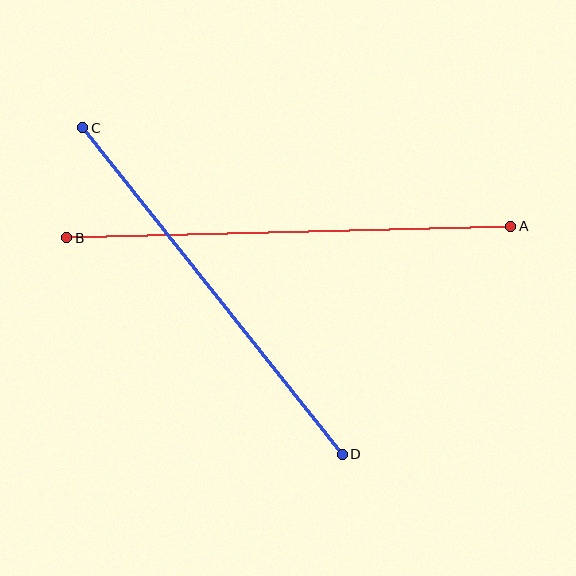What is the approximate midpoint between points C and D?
The midpoint is at approximately (212, 291) pixels.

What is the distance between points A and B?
The distance is approximately 444 pixels.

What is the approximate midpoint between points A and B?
The midpoint is at approximately (289, 232) pixels.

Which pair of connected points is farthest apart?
Points A and B are farthest apart.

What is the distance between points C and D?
The distance is approximately 417 pixels.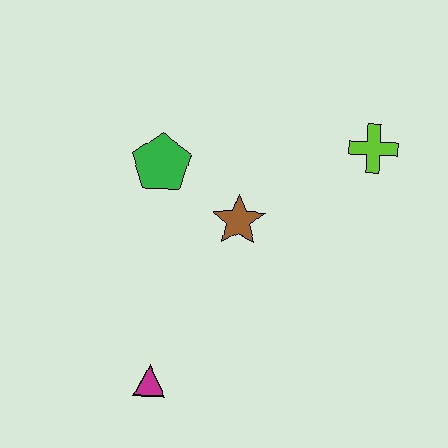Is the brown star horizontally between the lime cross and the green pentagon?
Yes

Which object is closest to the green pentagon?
The brown star is closest to the green pentagon.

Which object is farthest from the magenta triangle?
The lime cross is farthest from the magenta triangle.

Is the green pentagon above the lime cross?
No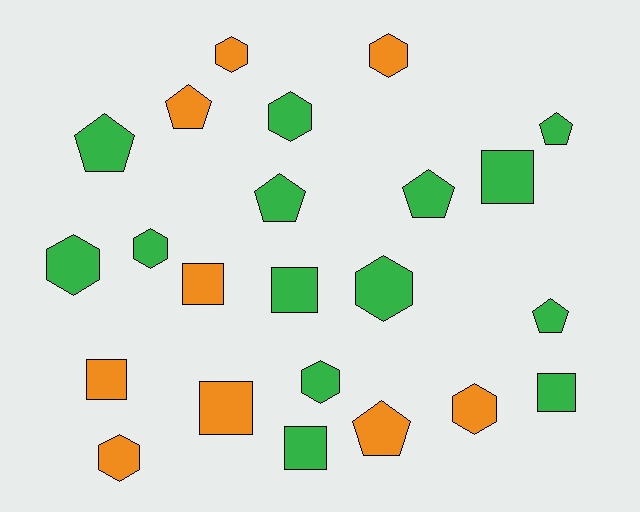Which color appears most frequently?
Green, with 14 objects.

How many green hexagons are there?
There are 5 green hexagons.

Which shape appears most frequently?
Hexagon, with 9 objects.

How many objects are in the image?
There are 23 objects.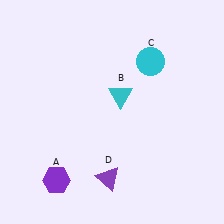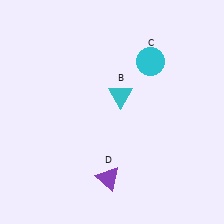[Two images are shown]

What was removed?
The purple hexagon (A) was removed in Image 2.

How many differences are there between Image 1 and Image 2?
There is 1 difference between the two images.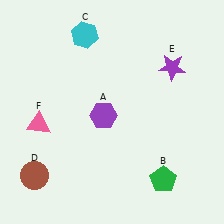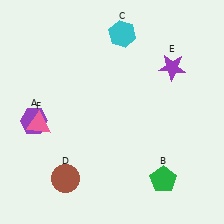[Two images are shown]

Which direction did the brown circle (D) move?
The brown circle (D) moved right.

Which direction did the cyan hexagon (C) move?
The cyan hexagon (C) moved right.